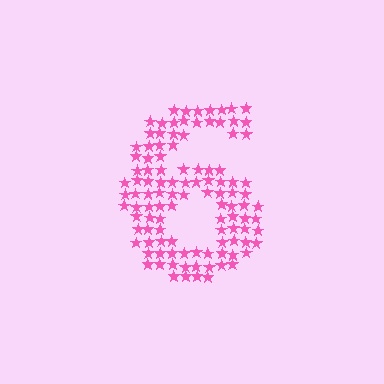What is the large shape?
The large shape is the digit 6.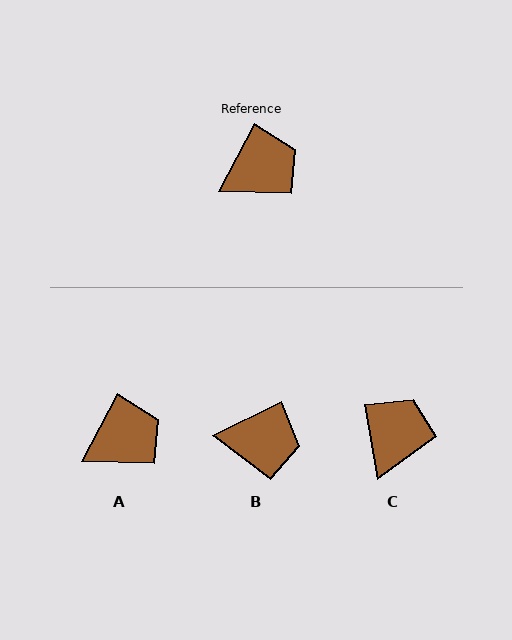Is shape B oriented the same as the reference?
No, it is off by about 36 degrees.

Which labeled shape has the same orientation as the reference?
A.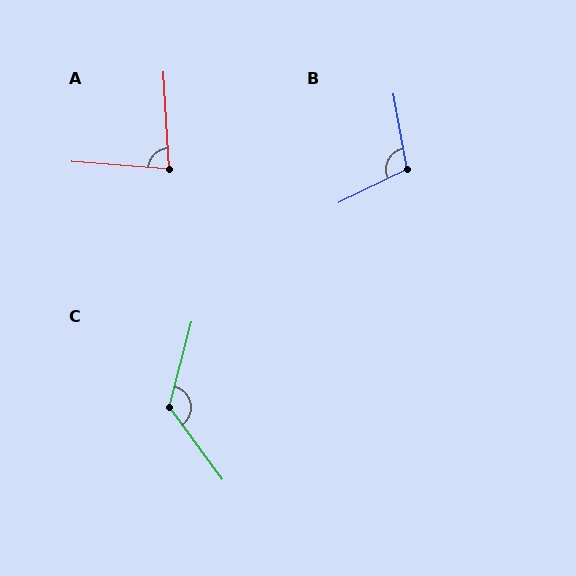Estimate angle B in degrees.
Approximately 106 degrees.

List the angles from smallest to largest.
A (82°), B (106°), C (129°).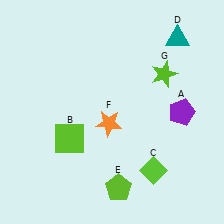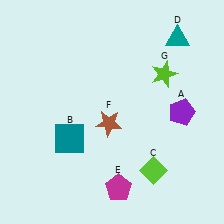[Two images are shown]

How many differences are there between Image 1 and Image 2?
There are 3 differences between the two images.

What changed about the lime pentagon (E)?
In Image 1, E is lime. In Image 2, it changed to magenta.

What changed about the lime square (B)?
In Image 1, B is lime. In Image 2, it changed to teal.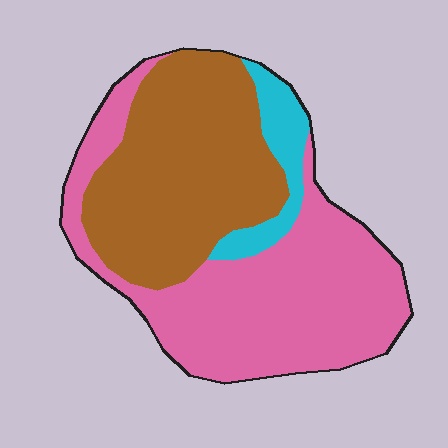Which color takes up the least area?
Cyan, at roughly 10%.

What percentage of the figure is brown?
Brown covers 42% of the figure.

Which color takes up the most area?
Pink, at roughly 50%.